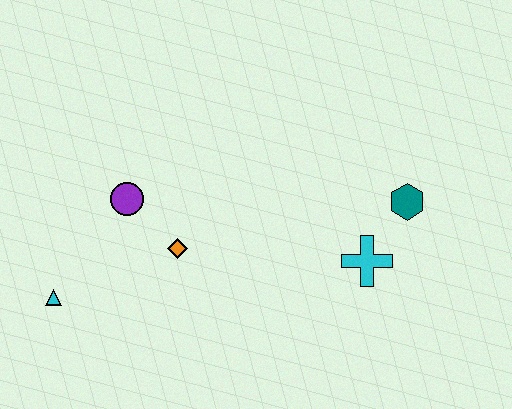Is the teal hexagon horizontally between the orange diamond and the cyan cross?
No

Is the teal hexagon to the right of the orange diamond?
Yes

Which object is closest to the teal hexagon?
The cyan cross is closest to the teal hexagon.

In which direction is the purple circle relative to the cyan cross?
The purple circle is to the left of the cyan cross.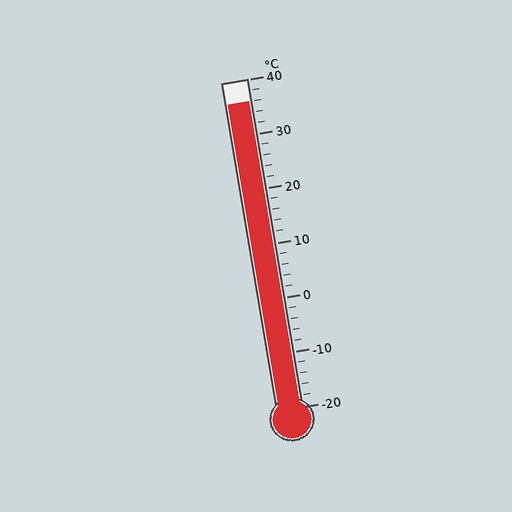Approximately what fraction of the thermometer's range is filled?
The thermometer is filled to approximately 95% of its range.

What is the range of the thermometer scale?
The thermometer scale ranges from -20°C to 40°C.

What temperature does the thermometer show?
The thermometer shows approximately 36°C.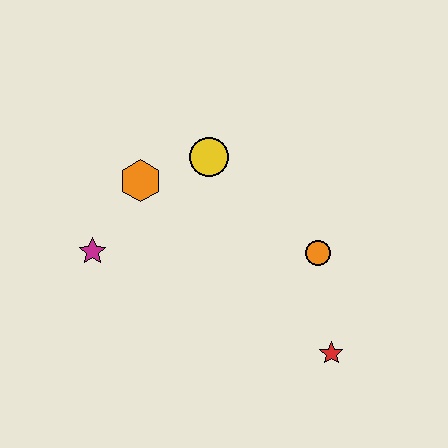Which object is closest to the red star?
The orange circle is closest to the red star.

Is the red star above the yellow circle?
No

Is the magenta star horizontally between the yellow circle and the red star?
No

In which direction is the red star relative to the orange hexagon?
The red star is to the right of the orange hexagon.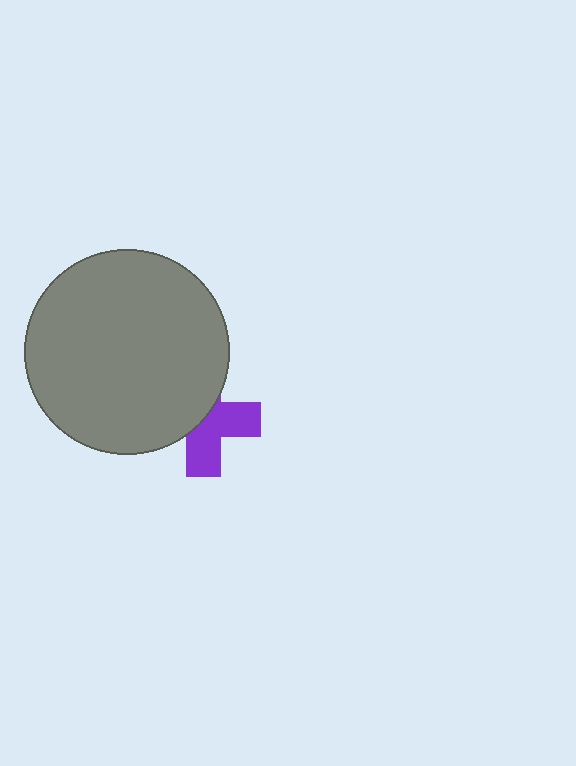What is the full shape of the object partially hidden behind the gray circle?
The partially hidden object is a purple cross.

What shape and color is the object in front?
The object in front is a gray circle.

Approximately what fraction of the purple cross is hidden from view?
Roughly 50% of the purple cross is hidden behind the gray circle.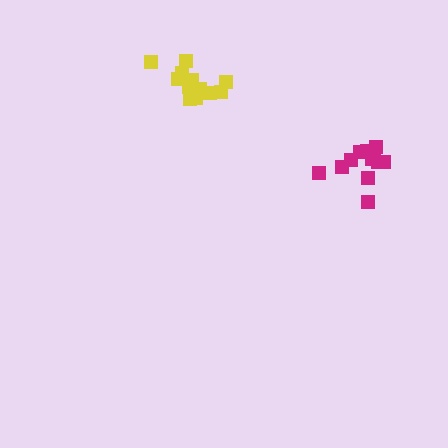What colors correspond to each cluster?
The clusters are colored: magenta, yellow.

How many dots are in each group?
Group 1: 14 dots, Group 2: 13 dots (27 total).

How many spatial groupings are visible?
There are 2 spatial groupings.